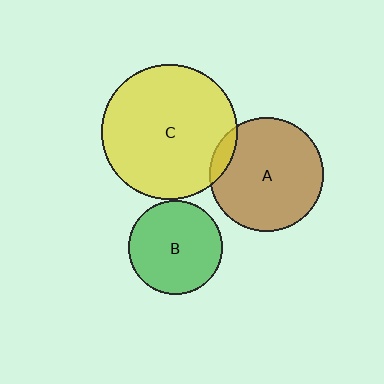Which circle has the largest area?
Circle C (yellow).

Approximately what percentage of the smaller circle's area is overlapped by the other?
Approximately 10%.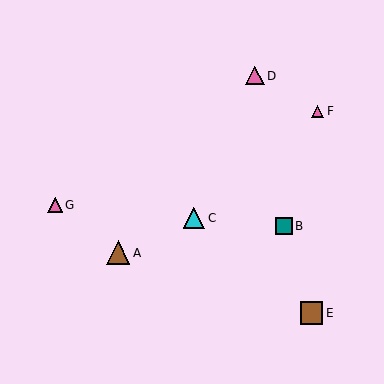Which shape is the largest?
The brown triangle (labeled A) is the largest.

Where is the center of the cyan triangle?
The center of the cyan triangle is at (194, 218).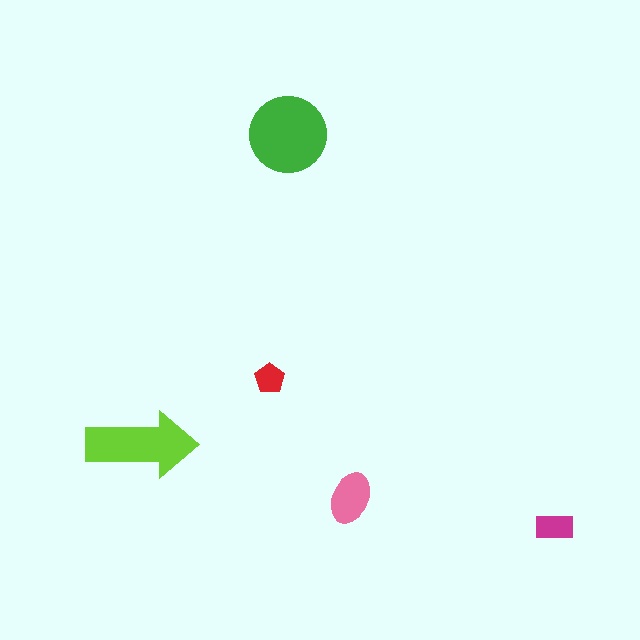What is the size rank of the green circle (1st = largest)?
1st.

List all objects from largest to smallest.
The green circle, the lime arrow, the pink ellipse, the magenta rectangle, the red pentagon.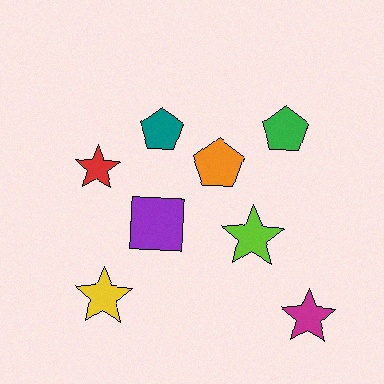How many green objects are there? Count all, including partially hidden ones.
There is 1 green object.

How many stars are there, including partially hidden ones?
There are 4 stars.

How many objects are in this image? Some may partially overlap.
There are 8 objects.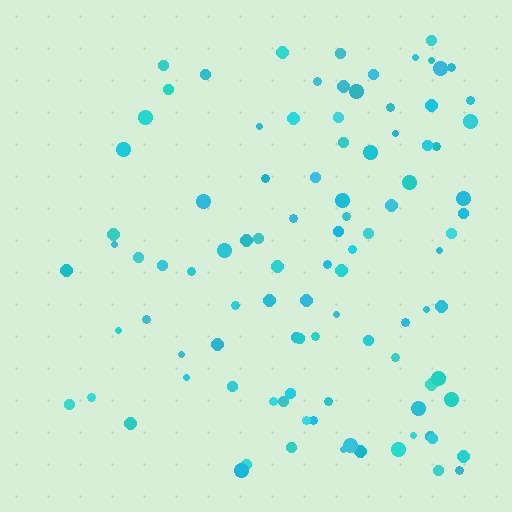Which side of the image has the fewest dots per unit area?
The left.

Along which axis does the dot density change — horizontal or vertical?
Horizontal.